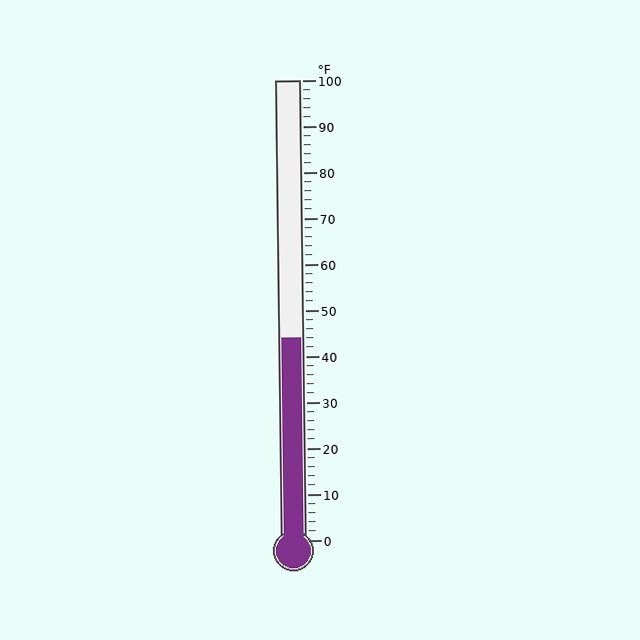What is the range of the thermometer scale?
The thermometer scale ranges from 0°F to 100°F.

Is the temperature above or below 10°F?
The temperature is above 10°F.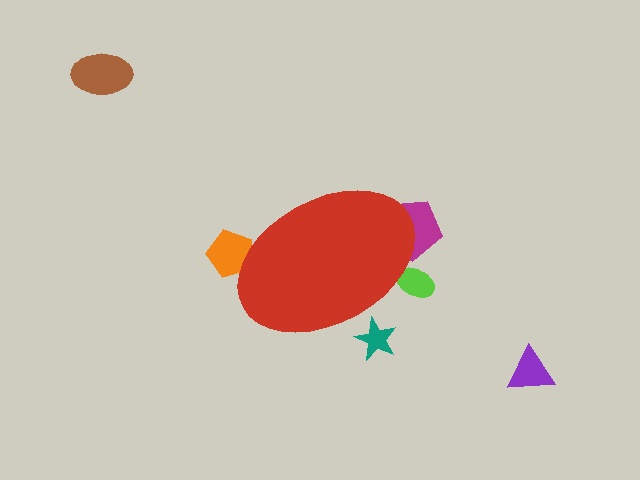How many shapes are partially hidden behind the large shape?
4 shapes are partially hidden.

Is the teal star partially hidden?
Yes, the teal star is partially hidden behind the red ellipse.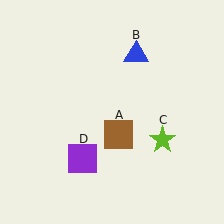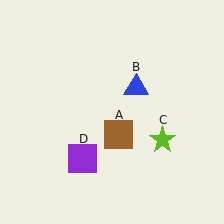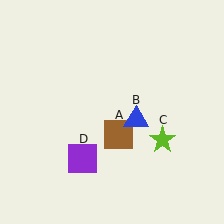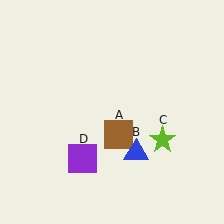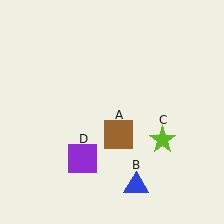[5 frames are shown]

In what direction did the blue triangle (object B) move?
The blue triangle (object B) moved down.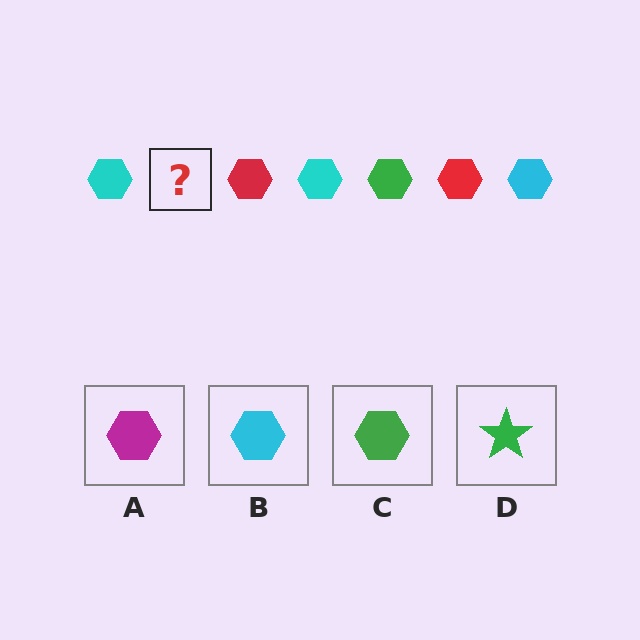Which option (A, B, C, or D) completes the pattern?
C.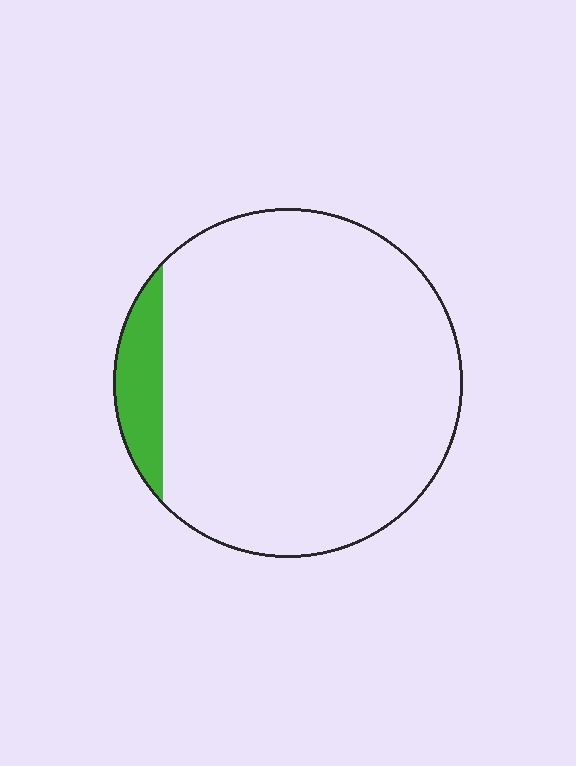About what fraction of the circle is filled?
About one tenth (1/10).